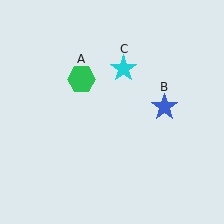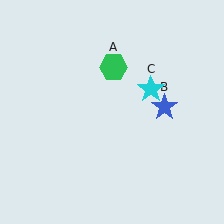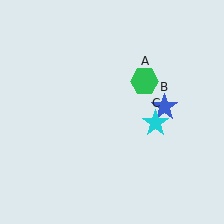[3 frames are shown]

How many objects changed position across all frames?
2 objects changed position: green hexagon (object A), cyan star (object C).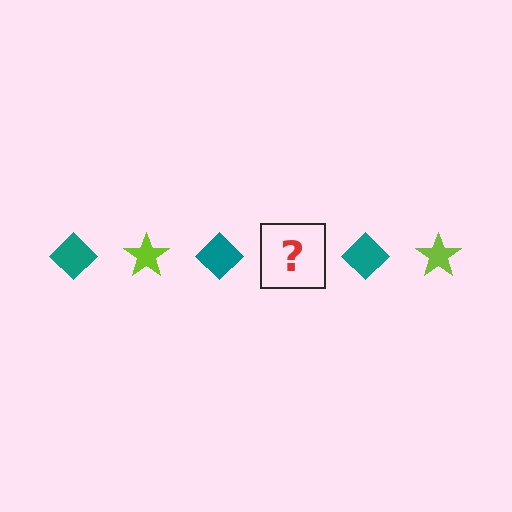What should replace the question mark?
The question mark should be replaced with a lime star.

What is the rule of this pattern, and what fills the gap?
The rule is that the pattern alternates between teal diamond and lime star. The gap should be filled with a lime star.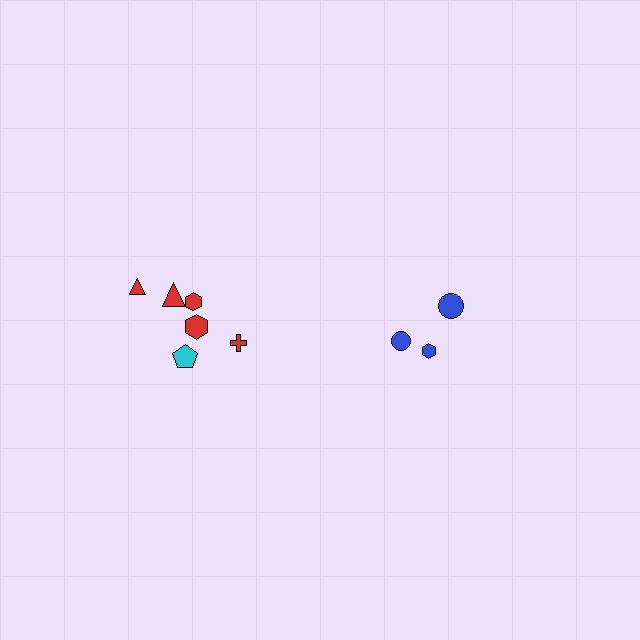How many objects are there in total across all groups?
There are 9 objects.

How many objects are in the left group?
There are 6 objects.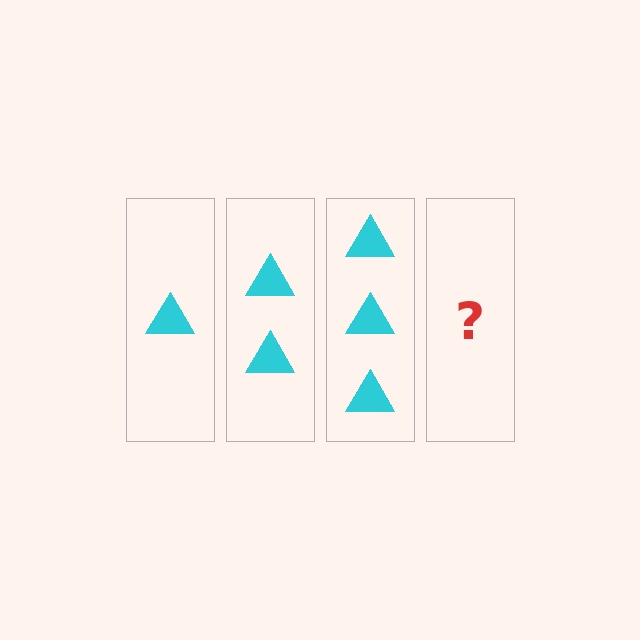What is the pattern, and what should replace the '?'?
The pattern is that each step adds one more triangle. The '?' should be 4 triangles.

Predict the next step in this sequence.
The next step is 4 triangles.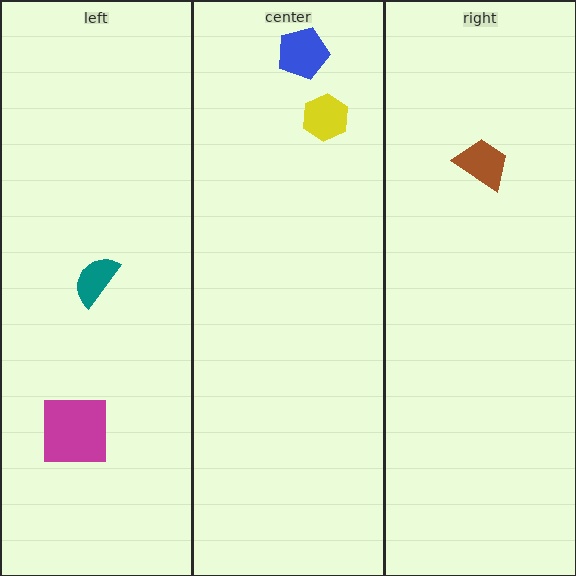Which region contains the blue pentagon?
The center region.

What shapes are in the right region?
The brown trapezoid.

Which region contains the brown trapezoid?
The right region.